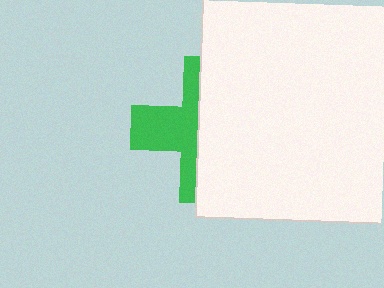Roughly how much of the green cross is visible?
A small part of it is visible (roughly 42%).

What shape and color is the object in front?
The object in front is a white square.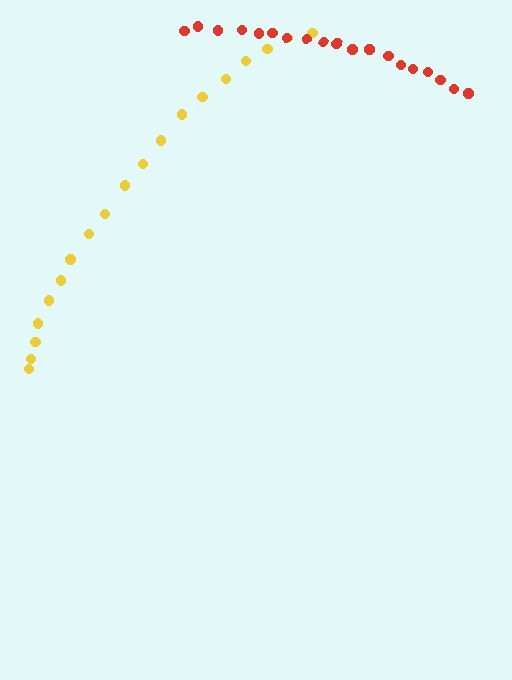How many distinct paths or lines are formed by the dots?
There are 2 distinct paths.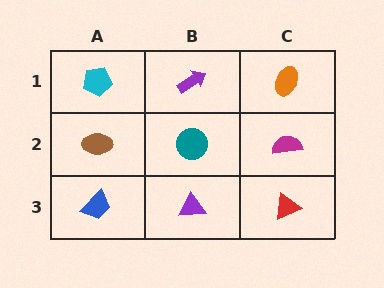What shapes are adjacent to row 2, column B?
A purple arrow (row 1, column B), a purple triangle (row 3, column B), a brown ellipse (row 2, column A), a magenta semicircle (row 2, column C).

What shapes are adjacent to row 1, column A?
A brown ellipse (row 2, column A), a purple arrow (row 1, column B).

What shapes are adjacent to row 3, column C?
A magenta semicircle (row 2, column C), a purple triangle (row 3, column B).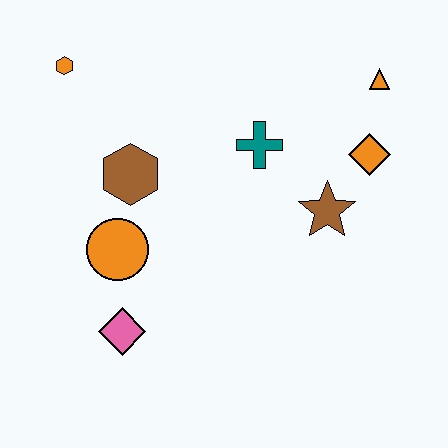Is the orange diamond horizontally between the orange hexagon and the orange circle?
No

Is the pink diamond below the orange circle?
Yes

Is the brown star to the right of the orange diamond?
No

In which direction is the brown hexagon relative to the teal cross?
The brown hexagon is to the left of the teal cross.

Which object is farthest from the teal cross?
The pink diamond is farthest from the teal cross.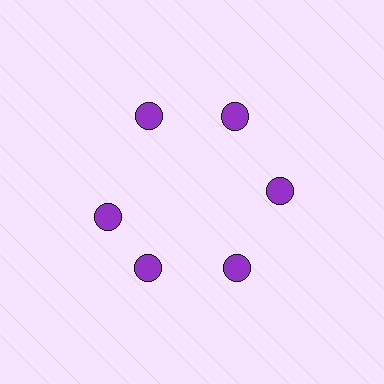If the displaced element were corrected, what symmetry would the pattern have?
It would have 6-fold rotational symmetry — the pattern would map onto itself every 60 degrees.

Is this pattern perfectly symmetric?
No. The 6 purple circles are arranged in a ring, but one element near the 9 o'clock position is rotated out of alignment along the ring, breaking the 6-fold rotational symmetry.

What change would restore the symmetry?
The symmetry would be restored by rotating it back into even spacing with its neighbors so that all 6 circles sit at equal angles and equal distance from the center.